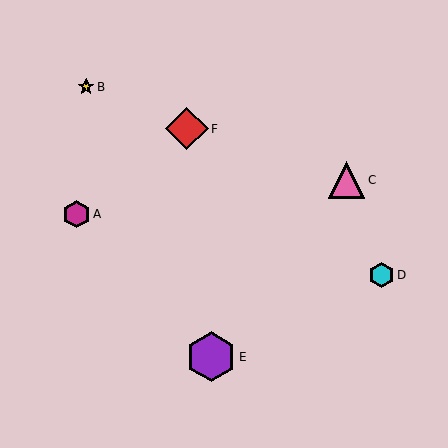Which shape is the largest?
The purple hexagon (labeled E) is the largest.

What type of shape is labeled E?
Shape E is a purple hexagon.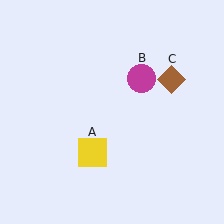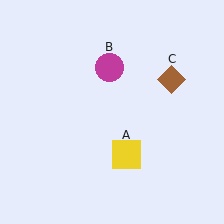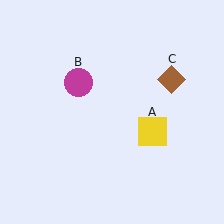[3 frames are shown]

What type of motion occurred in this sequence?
The yellow square (object A), magenta circle (object B) rotated counterclockwise around the center of the scene.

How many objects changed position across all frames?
2 objects changed position: yellow square (object A), magenta circle (object B).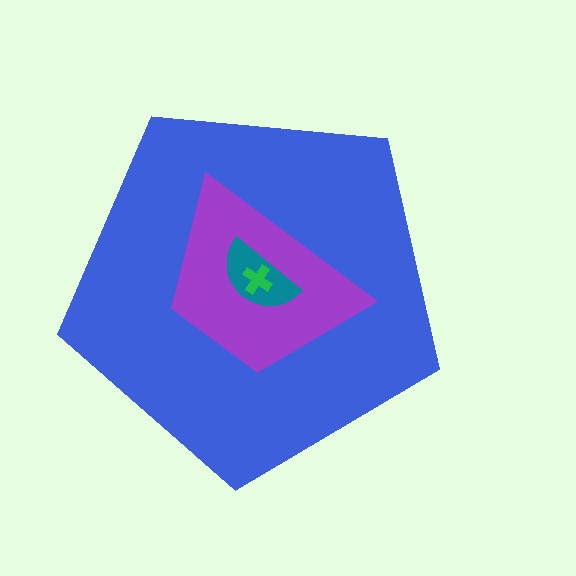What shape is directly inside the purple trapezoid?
The teal semicircle.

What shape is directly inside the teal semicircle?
The green cross.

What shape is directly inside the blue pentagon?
The purple trapezoid.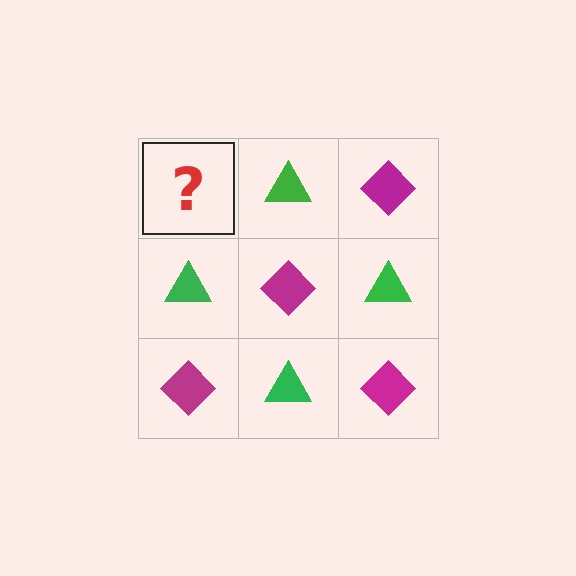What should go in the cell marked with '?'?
The missing cell should contain a magenta diamond.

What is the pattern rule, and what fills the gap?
The rule is that it alternates magenta diamond and green triangle in a checkerboard pattern. The gap should be filled with a magenta diamond.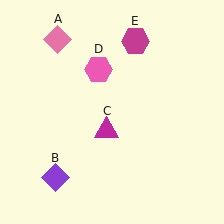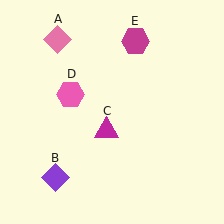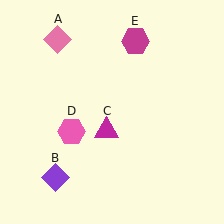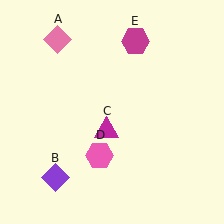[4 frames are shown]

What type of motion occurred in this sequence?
The pink hexagon (object D) rotated counterclockwise around the center of the scene.